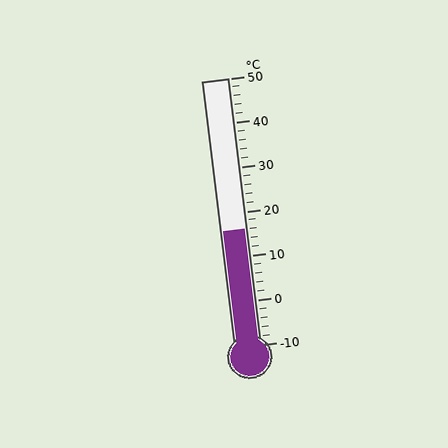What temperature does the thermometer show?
The thermometer shows approximately 16°C.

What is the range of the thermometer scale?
The thermometer scale ranges from -10°C to 50°C.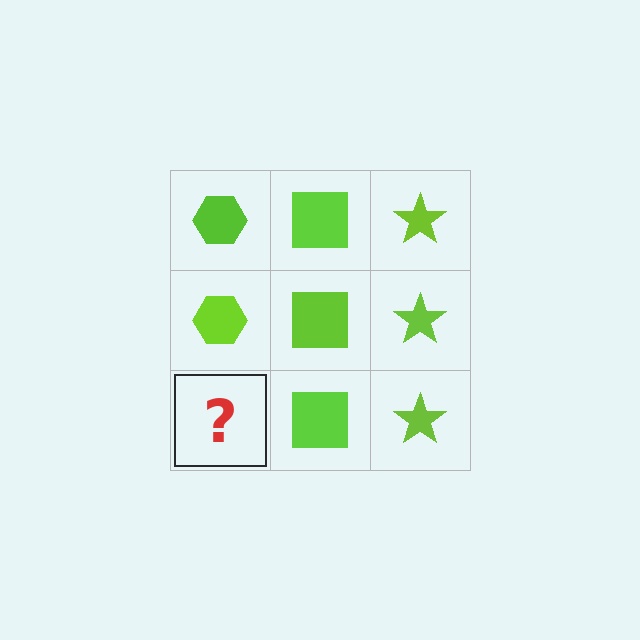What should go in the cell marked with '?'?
The missing cell should contain a lime hexagon.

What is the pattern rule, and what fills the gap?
The rule is that each column has a consistent shape. The gap should be filled with a lime hexagon.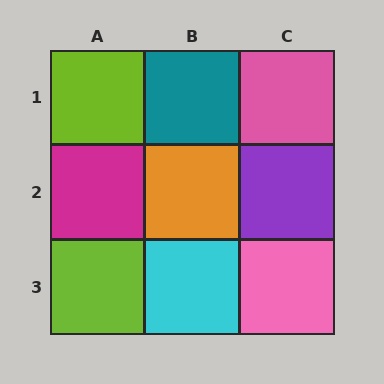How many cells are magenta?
1 cell is magenta.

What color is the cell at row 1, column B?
Teal.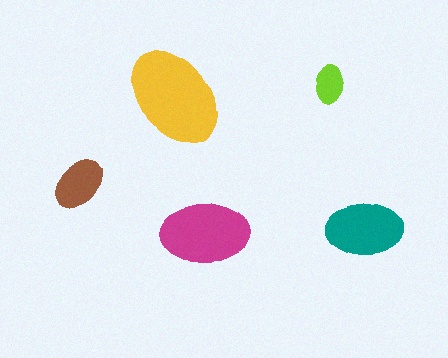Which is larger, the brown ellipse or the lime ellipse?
The brown one.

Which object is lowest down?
The teal ellipse is bottommost.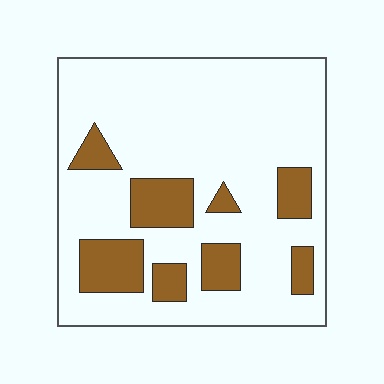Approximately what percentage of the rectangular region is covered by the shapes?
Approximately 20%.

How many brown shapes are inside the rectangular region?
8.